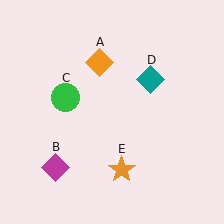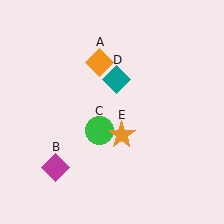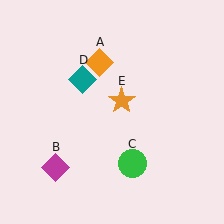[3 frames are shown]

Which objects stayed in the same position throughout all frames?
Orange diamond (object A) and magenta diamond (object B) remained stationary.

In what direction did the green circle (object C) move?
The green circle (object C) moved down and to the right.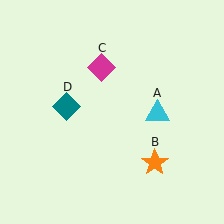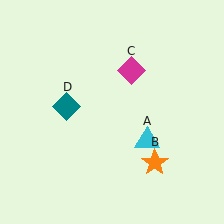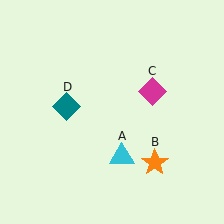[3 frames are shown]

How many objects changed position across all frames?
2 objects changed position: cyan triangle (object A), magenta diamond (object C).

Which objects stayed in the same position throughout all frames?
Orange star (object B) and teal diamond (object D) remained stationary.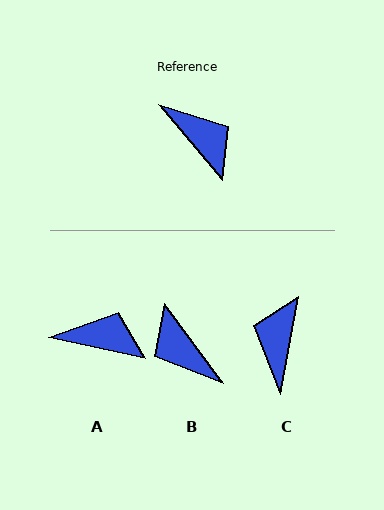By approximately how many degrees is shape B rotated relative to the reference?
Approximately 176 degrees counter-clockwise.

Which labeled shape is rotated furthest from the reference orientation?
B, about 176 degrees away.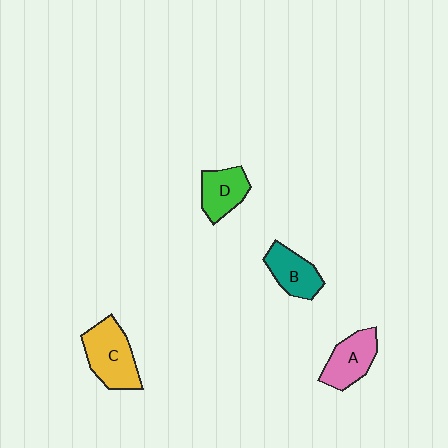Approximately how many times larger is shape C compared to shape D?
Approximately 1.4 times.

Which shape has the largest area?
Shape C (yellow).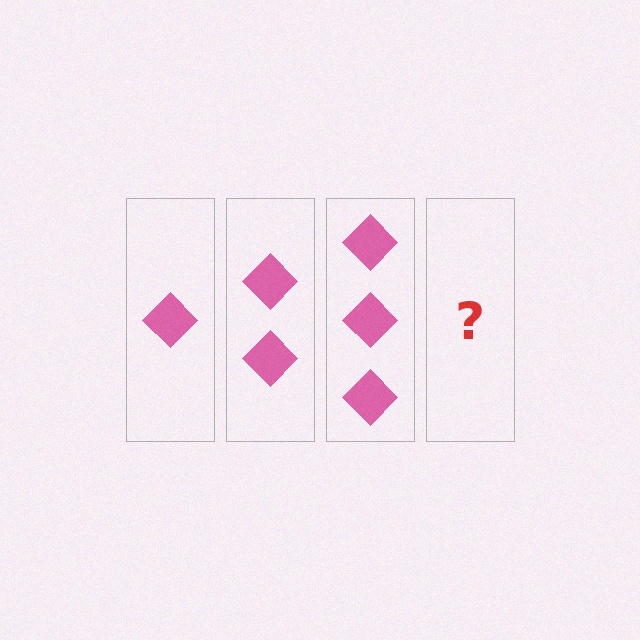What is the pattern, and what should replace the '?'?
The pattern is that each step adds one more diamond. The '?' should be 4 diamonds.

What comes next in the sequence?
The next element should be 4 diamonds.